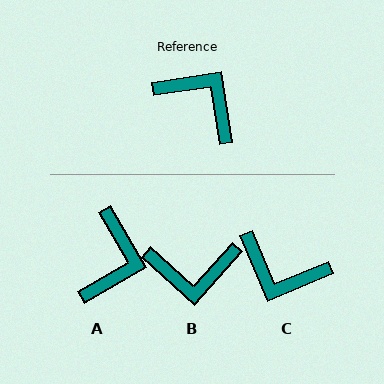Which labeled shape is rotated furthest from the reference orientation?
C, about 166 degrees away.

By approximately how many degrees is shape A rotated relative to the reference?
Approximately 69 degrees clockwise.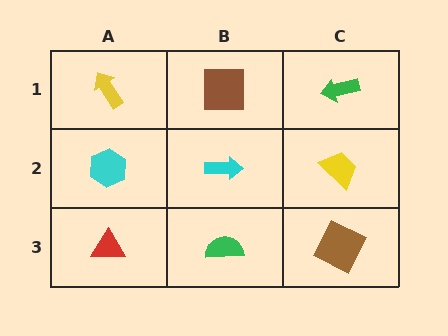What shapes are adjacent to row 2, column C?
A green arrow (row 1, column C), a brown square (row 3, column C), a cyan arrow (row 2, column B).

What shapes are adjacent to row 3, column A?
A cyan hexagon (row 2, column A), a green semicircle (row 3, column B).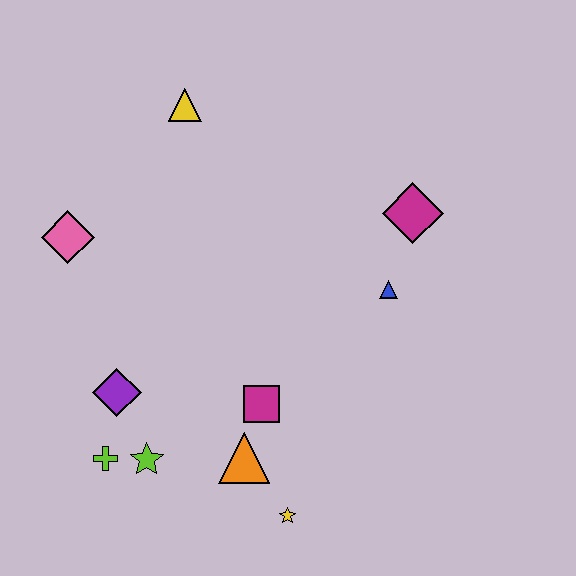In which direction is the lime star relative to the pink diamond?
The lime star is below the pink diamond.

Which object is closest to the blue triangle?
The magenta diamond is closest to the blue triangle.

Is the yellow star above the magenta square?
No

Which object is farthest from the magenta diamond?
The lime cross is farthest from the magenta diamond.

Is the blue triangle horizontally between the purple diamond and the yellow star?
No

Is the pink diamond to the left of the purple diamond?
Yes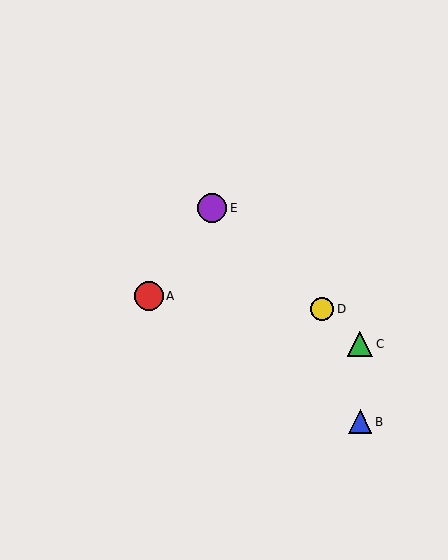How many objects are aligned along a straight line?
3 objects (C, D, E) are aligned along a straight line.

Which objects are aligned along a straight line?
Objects C, D, E are aligned along a straight line.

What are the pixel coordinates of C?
Object C is at (360, 344).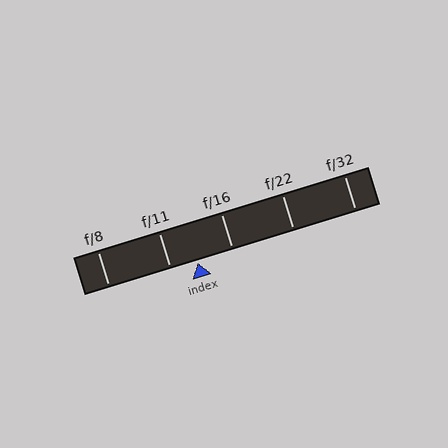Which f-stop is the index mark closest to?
The index mark is closest to f/11.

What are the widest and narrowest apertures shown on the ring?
The widest aperture shown is f/8 and the narrowest is f/32.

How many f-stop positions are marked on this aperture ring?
There are 5 f-stop positions marked.